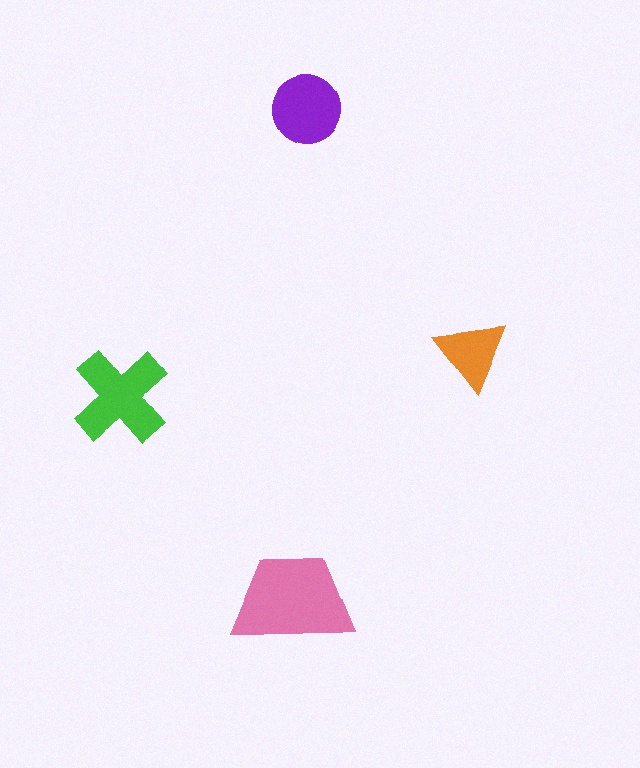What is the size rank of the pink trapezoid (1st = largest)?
1st.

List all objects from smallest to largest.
The orange triangle, the purple circle, the green cross, the pink trapezoid.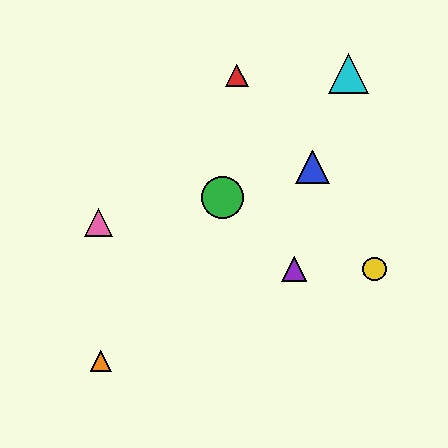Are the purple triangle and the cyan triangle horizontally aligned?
No, the purple triangle is at y≈269 and the cyan triangle is at y≈73.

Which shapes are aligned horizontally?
The yellow circle, the purple triangle are aligned horizontally.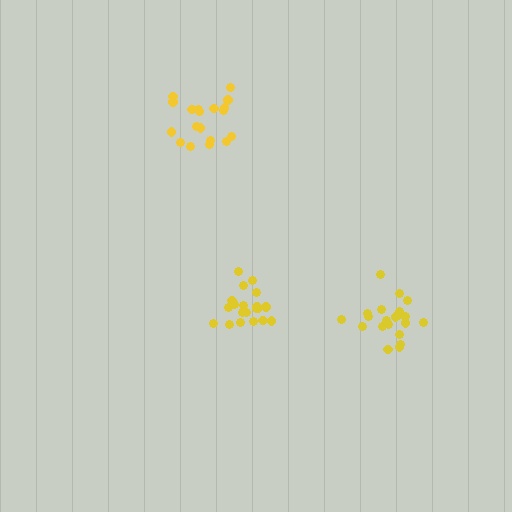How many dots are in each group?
Group 1: 20 dots, Group 2: 21 dots, Group 3: 19 dots (60 total).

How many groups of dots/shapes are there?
There are 3 groups.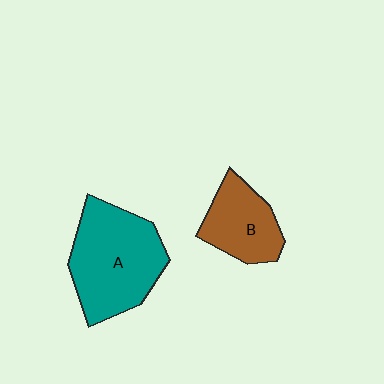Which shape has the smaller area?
Shape B (brown).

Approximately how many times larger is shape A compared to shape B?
Approximately 1.7 times.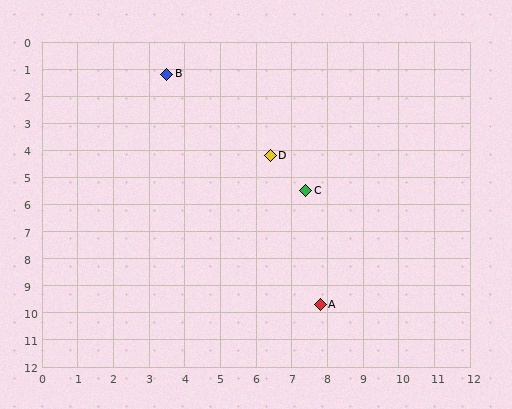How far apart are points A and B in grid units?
Points A and B are about 9.5 grid units apart.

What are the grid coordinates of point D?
Point D is at approximately (6.4, 4.2).